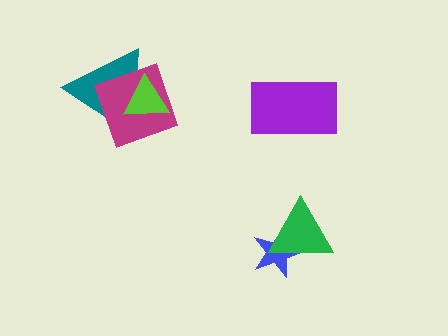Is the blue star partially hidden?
Yes, it is partially covered by another shape.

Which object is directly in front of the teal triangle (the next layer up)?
The magenta square is directly in front of the teal triangle.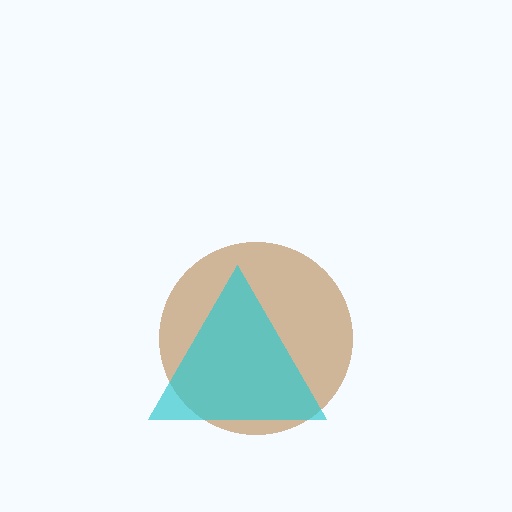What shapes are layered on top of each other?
The layered shapes are: a brown circle, a cyan triangle.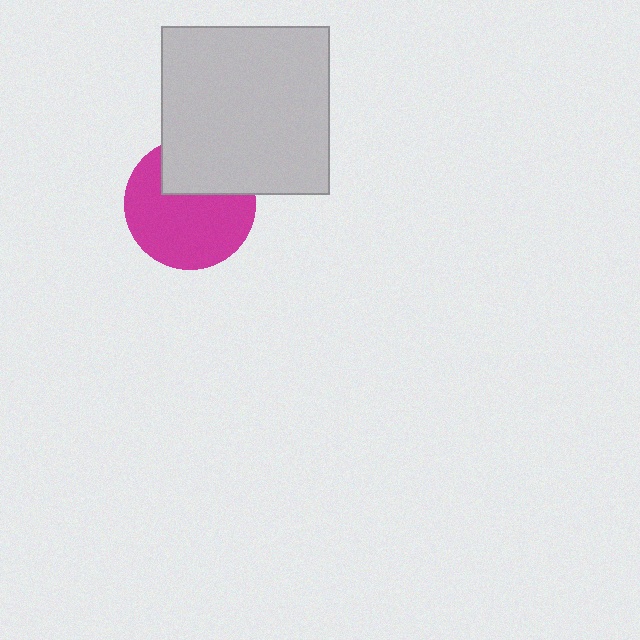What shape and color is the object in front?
The object in front is a light gray rectangle.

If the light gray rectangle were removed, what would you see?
You would see the complete magenta circle.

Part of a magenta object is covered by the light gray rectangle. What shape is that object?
It is a circle.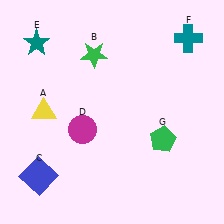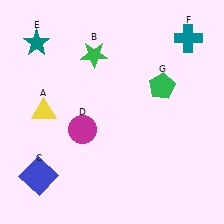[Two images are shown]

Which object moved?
The green pentagon (G) moved up.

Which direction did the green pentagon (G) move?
The green pentagon (G) moved up.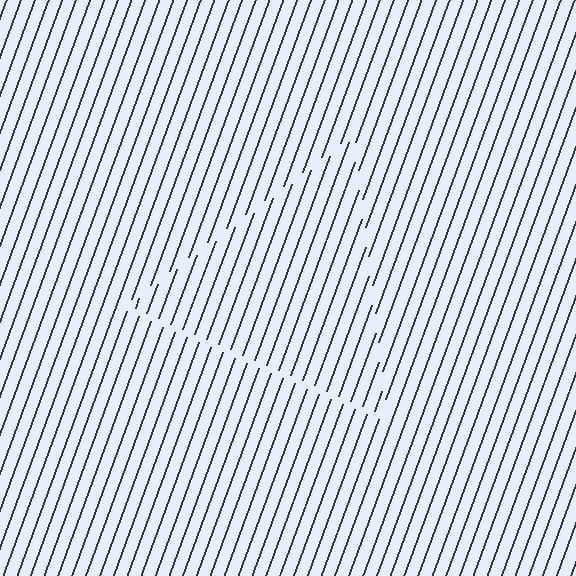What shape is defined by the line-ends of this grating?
An illusory triangle. The interior of the shape contains the same grating, shifted by half a period — the contour is defined by the phase discontinuity where line-ends from the inner and outer gratings abut.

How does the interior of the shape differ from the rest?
The interior of the shape contains the same grating, shifted by half a period — the contour is defined by the phase discontinuity where line-ends from the inner and outer gratings abut.